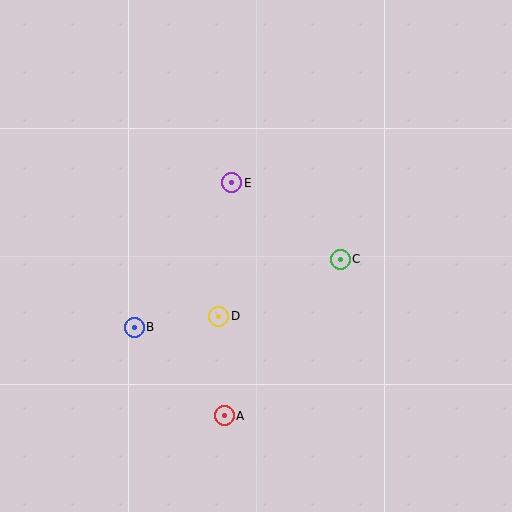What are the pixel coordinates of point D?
Point D is at (219, 316).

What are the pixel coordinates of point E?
Point E is at (232, 183).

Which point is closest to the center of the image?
Point D at (219, 316) is closest to the center.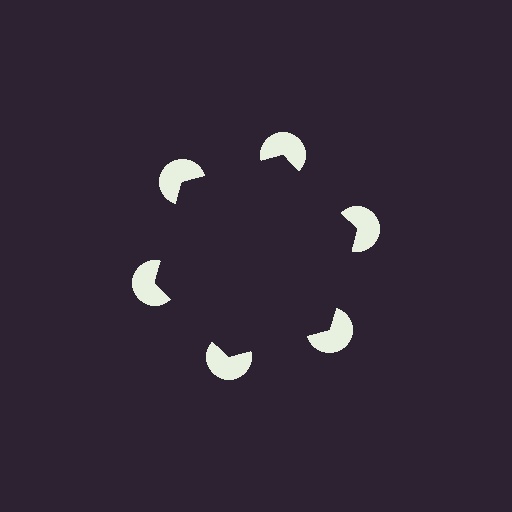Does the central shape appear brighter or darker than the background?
It typically appears slightly darker than the background, even though no actual brightness change is drawn.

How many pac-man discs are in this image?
There are 6 — one at each vertex of the illusory hexagon.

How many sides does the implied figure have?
6 sides.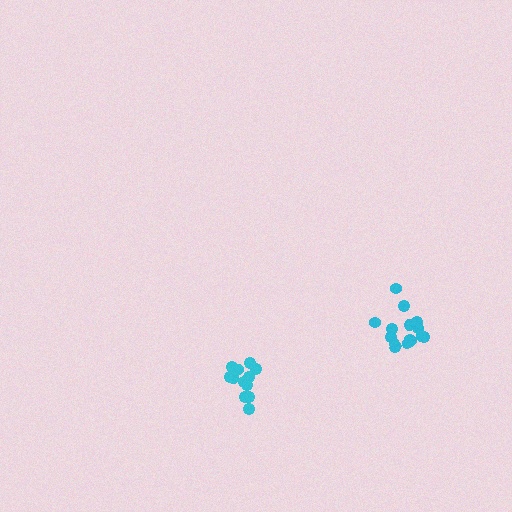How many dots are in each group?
Group 1: 15 dots, Group 2: 14 dots (29 total).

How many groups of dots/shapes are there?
There are 2 groups.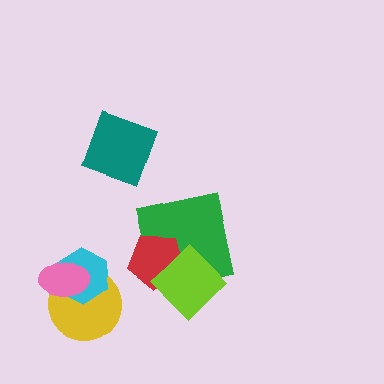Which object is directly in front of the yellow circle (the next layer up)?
The cyan hexagon is directly in front of the yellow circle.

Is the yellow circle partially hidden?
Yes, it is partially covered by another shape.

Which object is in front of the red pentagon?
The lime diamond is in front of the red pentagon.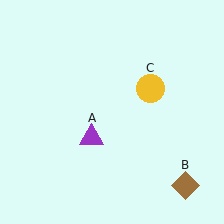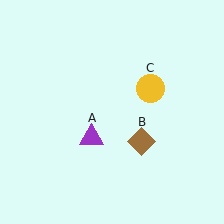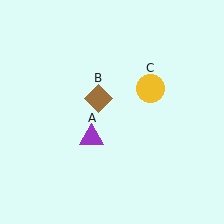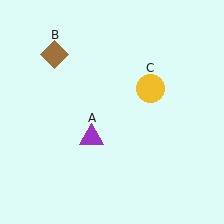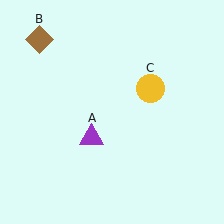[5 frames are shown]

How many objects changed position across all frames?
1 object changed position: brown diamond (object B).